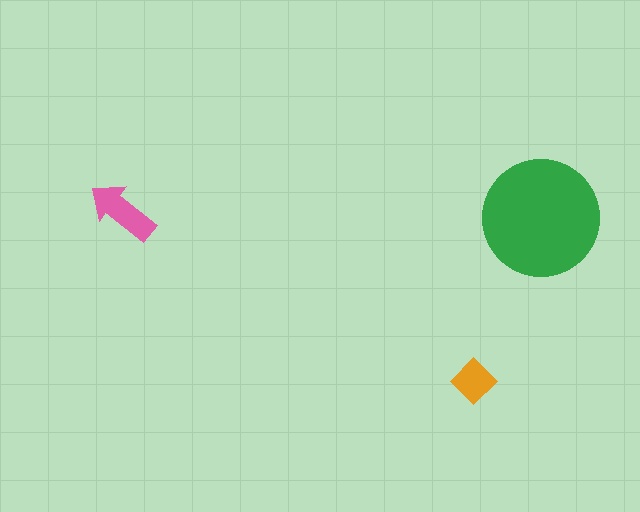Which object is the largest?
The green circle.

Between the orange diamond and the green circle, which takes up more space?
The green circle.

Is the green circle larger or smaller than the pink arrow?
Larger.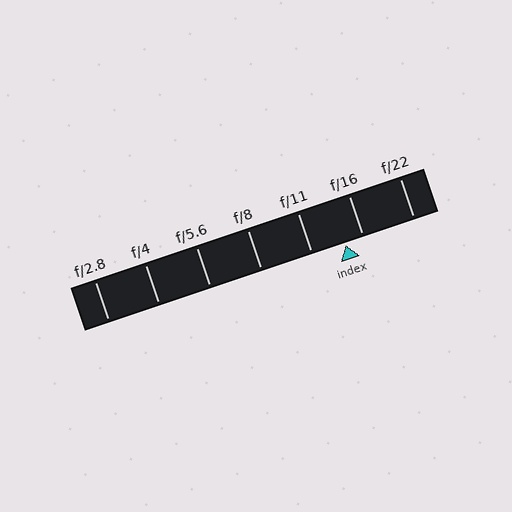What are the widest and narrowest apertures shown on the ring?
The widest aperture shown is f/2.8 and the narrowest is f/22.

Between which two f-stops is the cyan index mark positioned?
The index mark is between f/11 and f/16.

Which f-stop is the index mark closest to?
The index mark is closest to f/16.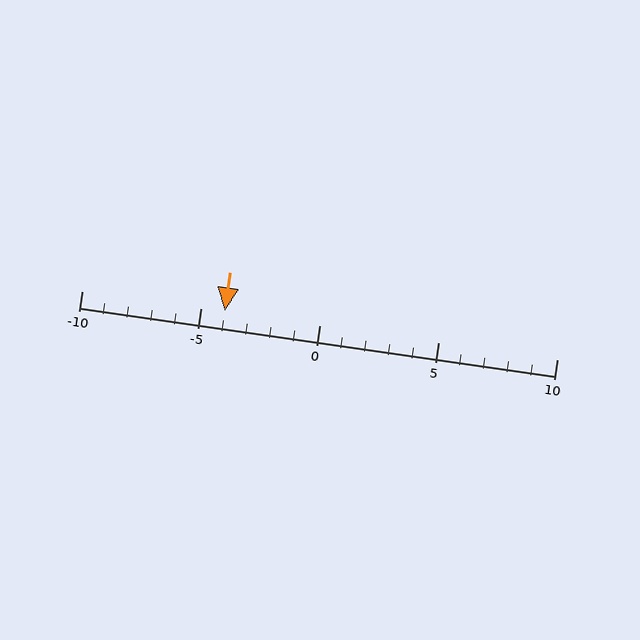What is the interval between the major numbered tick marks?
The major tick marks are spaced 5 units apart.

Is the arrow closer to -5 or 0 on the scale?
The arrow is closer to -5.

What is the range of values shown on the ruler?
The ruler shows values from -10 to 10.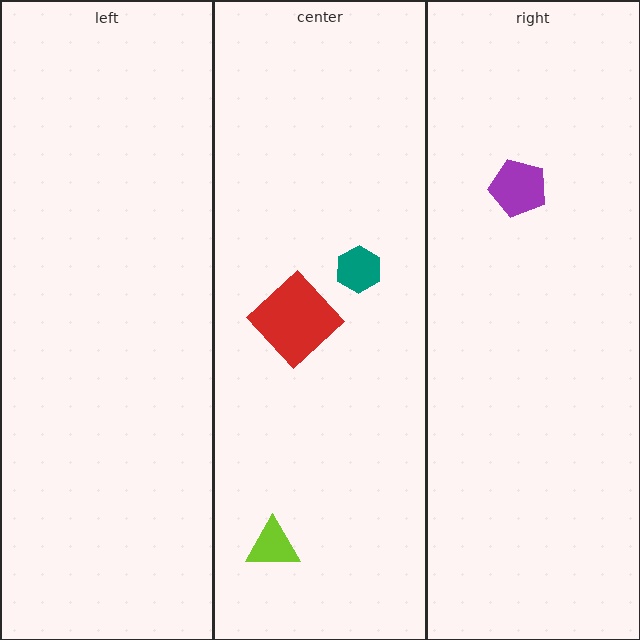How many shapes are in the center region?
3.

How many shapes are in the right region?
1.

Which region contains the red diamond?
The center region.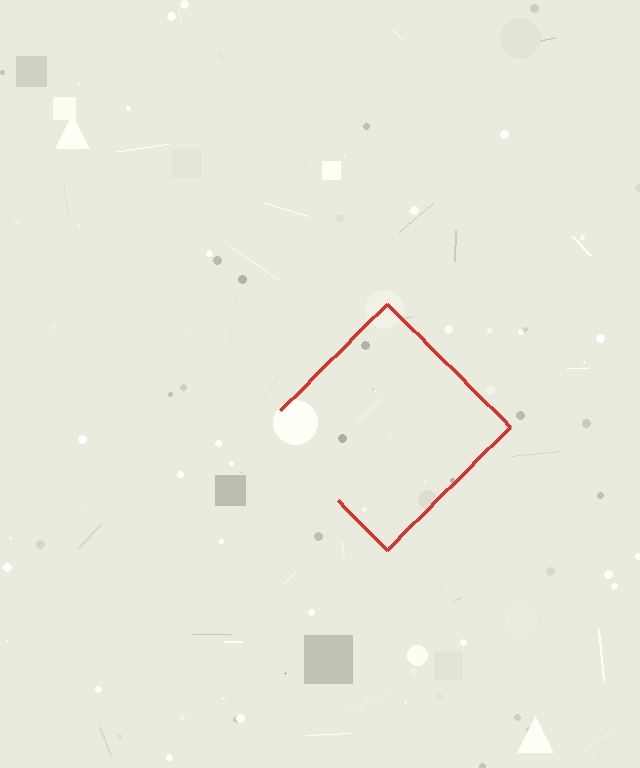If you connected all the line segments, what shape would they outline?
They would outline a diamond.